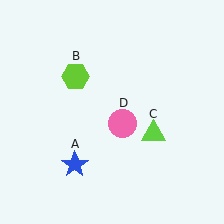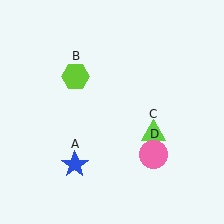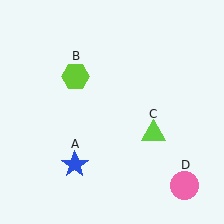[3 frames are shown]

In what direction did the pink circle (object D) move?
The pink circle (object D) moved down and to the right.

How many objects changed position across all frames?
1 object changed position: pink circle (object D).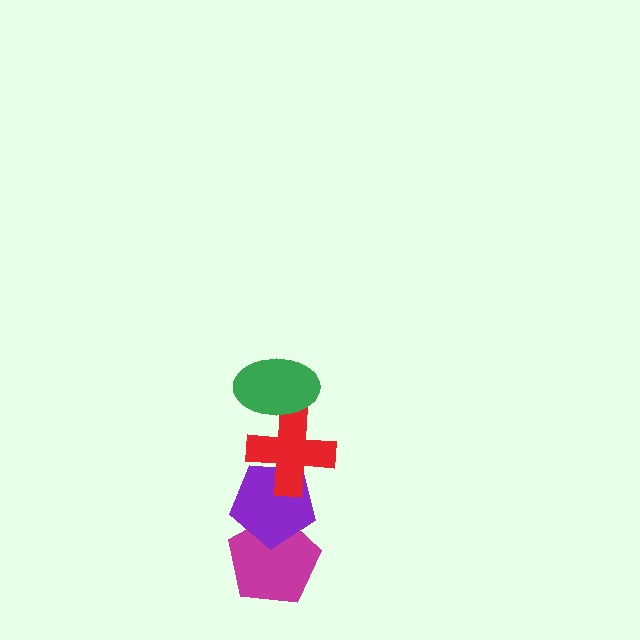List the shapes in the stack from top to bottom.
From top to bottom: the green ellipse, the red cross, the purple pentagon, the magenta pentagon.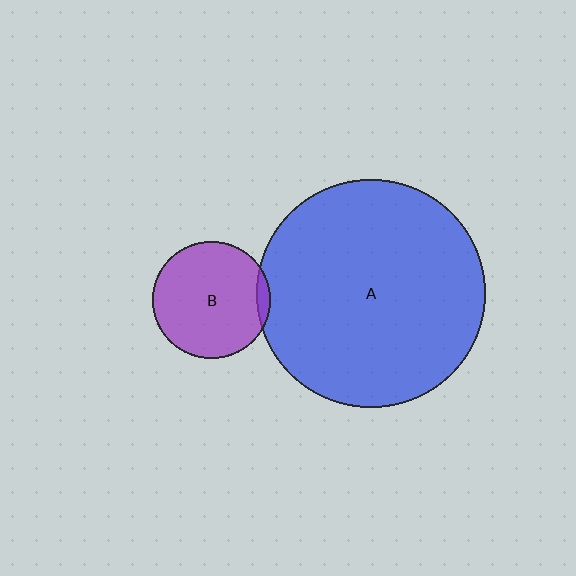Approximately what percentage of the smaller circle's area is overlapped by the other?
Approximately 5%.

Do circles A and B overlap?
Yes.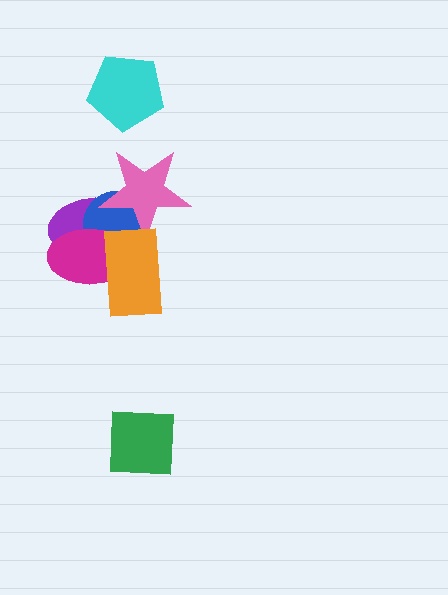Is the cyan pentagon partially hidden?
No, no other shape covers it.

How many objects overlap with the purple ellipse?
4 objects overlap with the purple ellipse.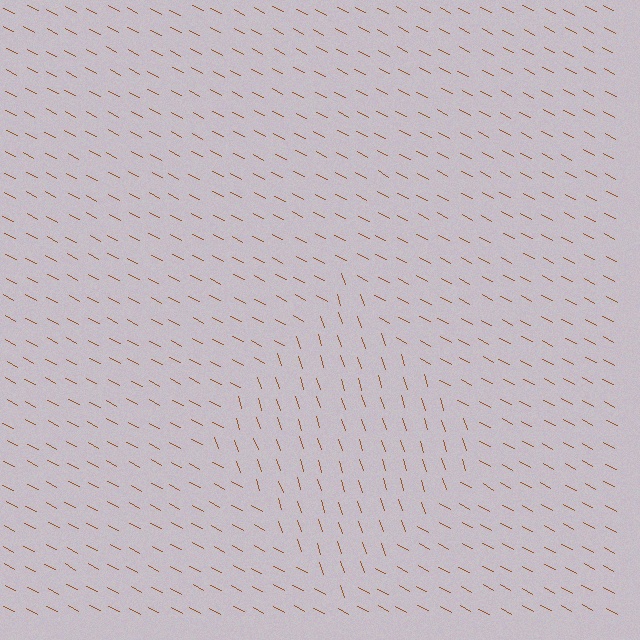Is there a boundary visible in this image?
Yes, there is a texture boundary formed by a change in line orientation.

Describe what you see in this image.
The image is filled with small brown line segments. A diamond region in the image has lines oriented differently from the surrounding lines, creating a visible texture boundary.